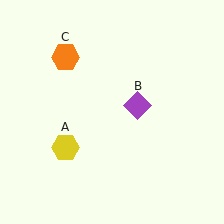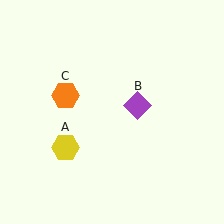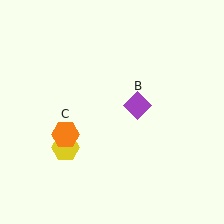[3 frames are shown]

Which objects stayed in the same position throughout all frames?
Yellow hexagon (object A) and purple diamond (object B) remained stationary.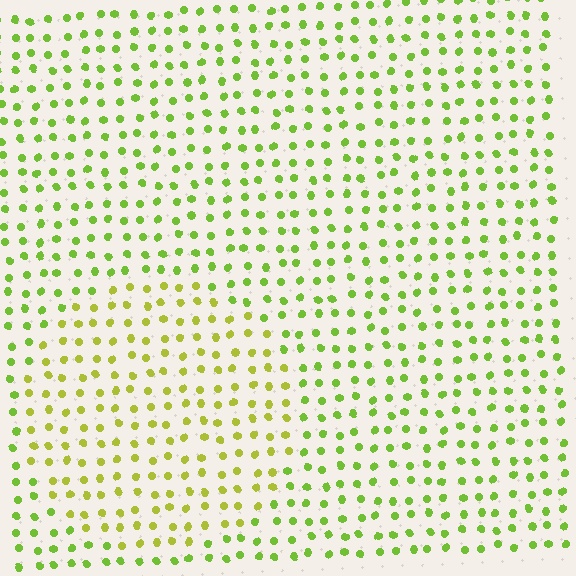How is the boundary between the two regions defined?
The boundary is defined purely by a slight shift in hue (about 25 degrees). Spacing, size, and orientation are identical on both sides.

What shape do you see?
I see a circle.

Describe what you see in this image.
The image is filled with small lime elements in a uniform arrangement. A circle-shaped region is visible where the elements are tinted to a slightly different hue, forming a subtle color boundary.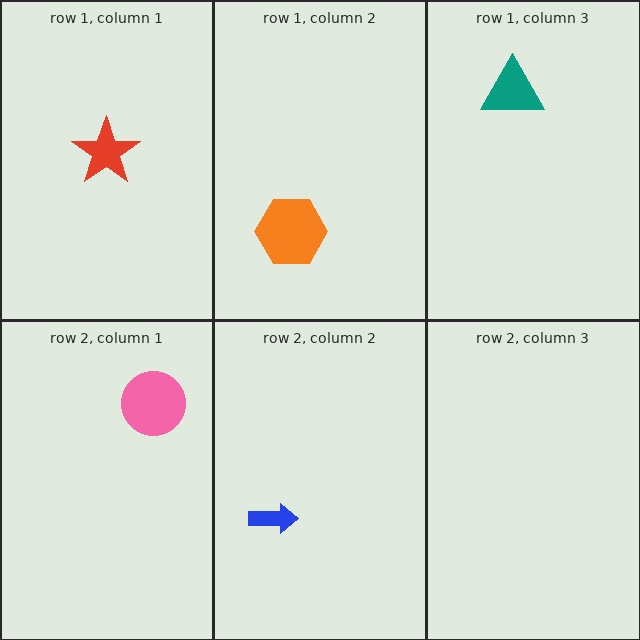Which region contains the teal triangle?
The row 1, column 3 region.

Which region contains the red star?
The row 1, column 1 region.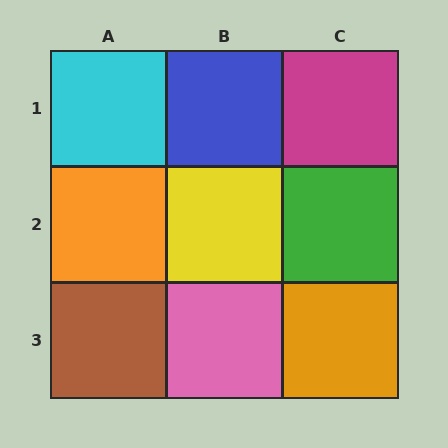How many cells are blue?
1 cell is blue.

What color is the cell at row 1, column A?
Cyan.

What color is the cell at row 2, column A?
Orange.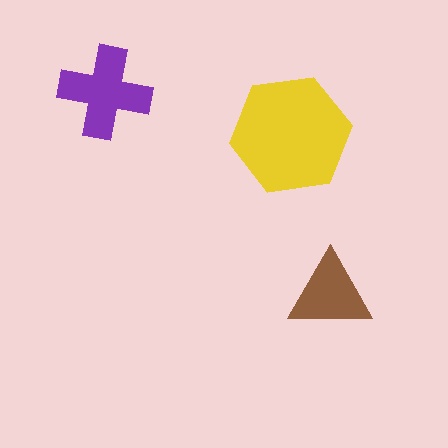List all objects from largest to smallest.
The yellow hexagon, the purple cross, the brown triangle.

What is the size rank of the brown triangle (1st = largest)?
3rd.